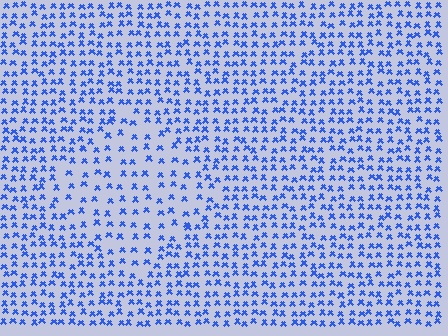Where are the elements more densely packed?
The elements are more densely packed outside the diamond boundary.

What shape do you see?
I see a diamond.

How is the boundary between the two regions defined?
The boundary is defined by a change in element density (approximately 1.8x ratio). All elements are the same color, size, and shape.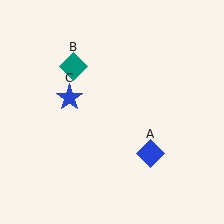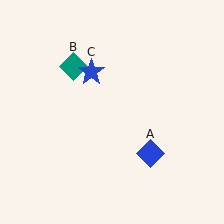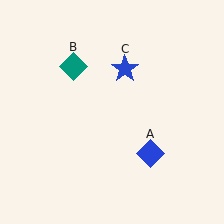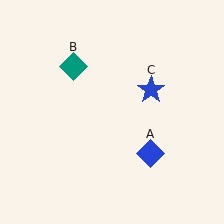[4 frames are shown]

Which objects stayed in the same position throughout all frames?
Blue diamond (object A) and teal diamond (object B) remained stationary.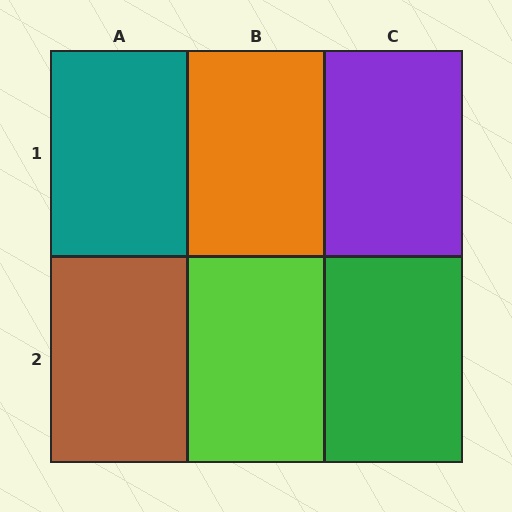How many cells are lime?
1 cell is lime.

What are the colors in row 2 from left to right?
Brown, lime, green.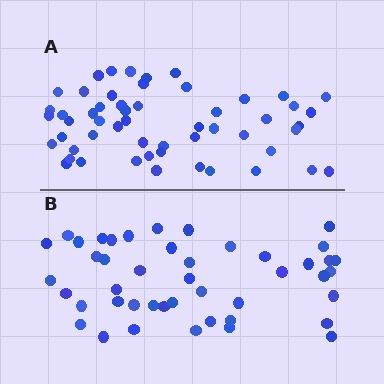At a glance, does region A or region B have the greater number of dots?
Region A (the top region) has more dots.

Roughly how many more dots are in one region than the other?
Region A has roughly 8 or so more dots than region B.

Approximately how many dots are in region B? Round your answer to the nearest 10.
About 40 dots. (The exact count is 45, which rounds to 40.)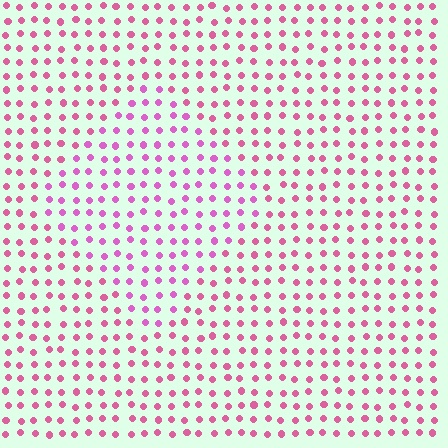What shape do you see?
I see a diamond.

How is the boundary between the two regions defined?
The boundary is defined purely by a slight shift in hue (about 21 degrees). Spacing, size, and orientation are identical on both sides.